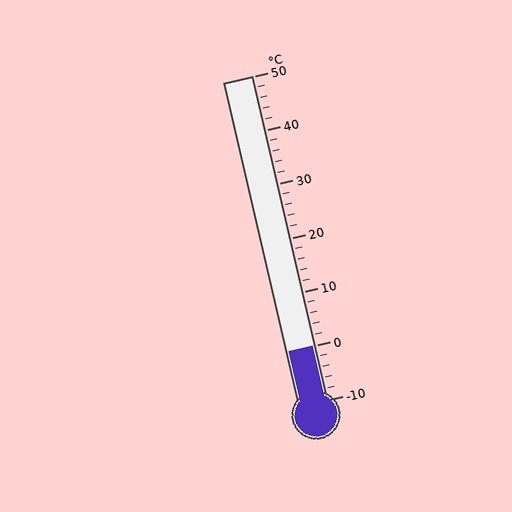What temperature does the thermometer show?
The thermometer shows approximately 0°C.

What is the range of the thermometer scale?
The thermometer scale ranges from -10°C to 50°C.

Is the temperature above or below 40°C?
The temperature is below 40°C.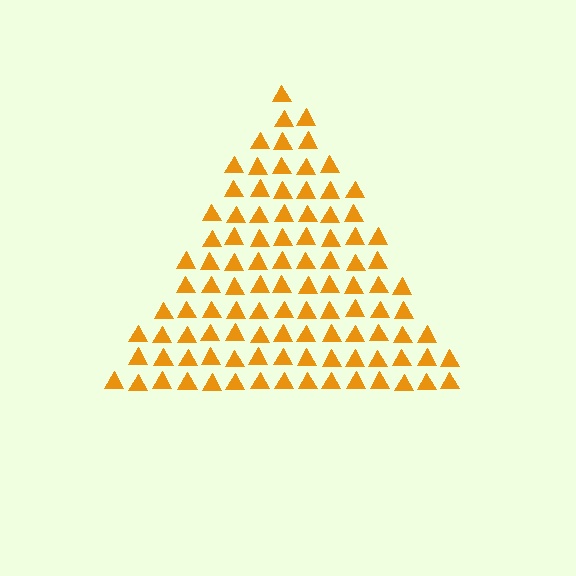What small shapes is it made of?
It is made of small triangles.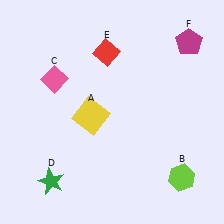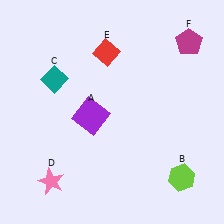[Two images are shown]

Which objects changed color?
A changed from yellow to purple. C changed from pink to teal. D changed from green to pink.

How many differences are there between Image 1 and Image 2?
There are 3 differences between the two images.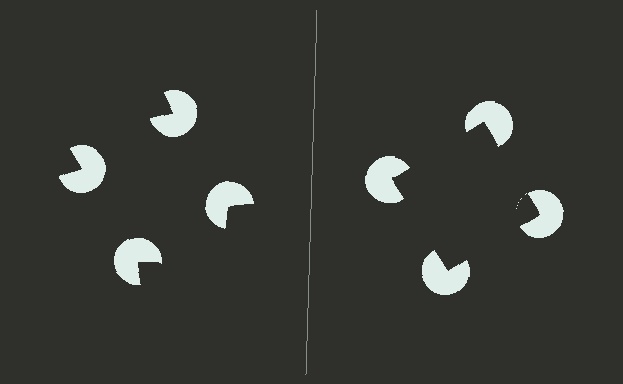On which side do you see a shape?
An illusory square appears on the right side. On the left side the wedge cuts are rotated, so no coherent shape forms.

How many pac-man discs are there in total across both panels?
8 — 4 on each side.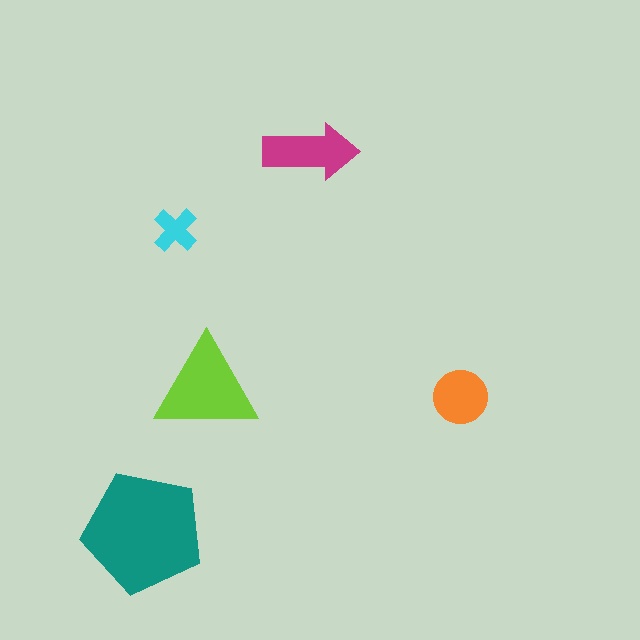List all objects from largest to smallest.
The teal pentagon, the lime triangle, the magenta arrow, the orange circle, the cyan cross.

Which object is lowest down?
The teal pentagon is bottommost.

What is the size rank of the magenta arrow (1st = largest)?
3rd.